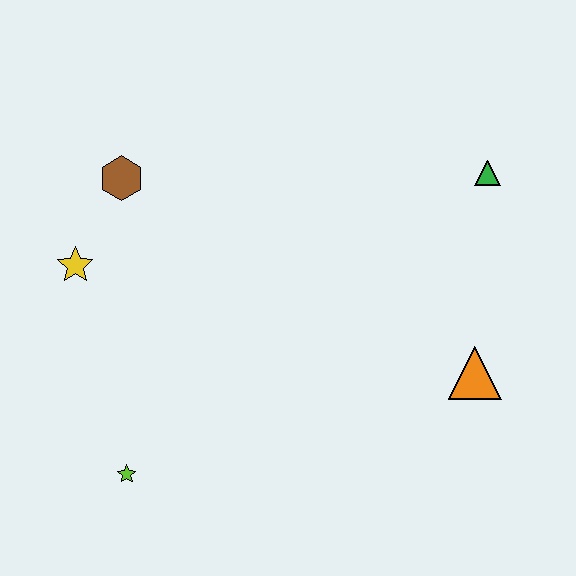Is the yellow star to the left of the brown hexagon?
Yes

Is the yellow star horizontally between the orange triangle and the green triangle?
No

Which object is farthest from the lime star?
The green triangle is farthest from the lime star.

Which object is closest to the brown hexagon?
The yellow star is closest to the brown hexagon.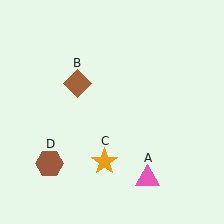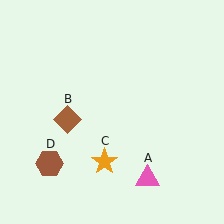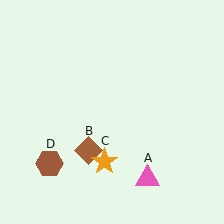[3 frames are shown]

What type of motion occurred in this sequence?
The brown diamond (object B) rotated counterclockwise around the center of the scene.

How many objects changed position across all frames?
1 object changed position: brown diamond (object B).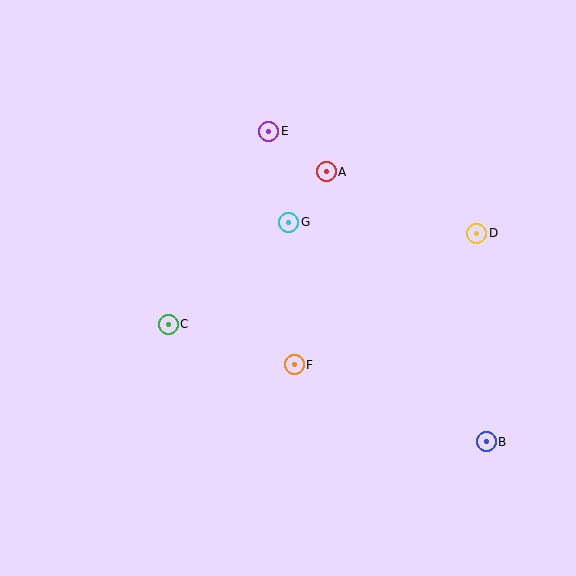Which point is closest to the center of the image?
Point G at (289, 222) is closest to the center.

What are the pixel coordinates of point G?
Point G is at (289, 222).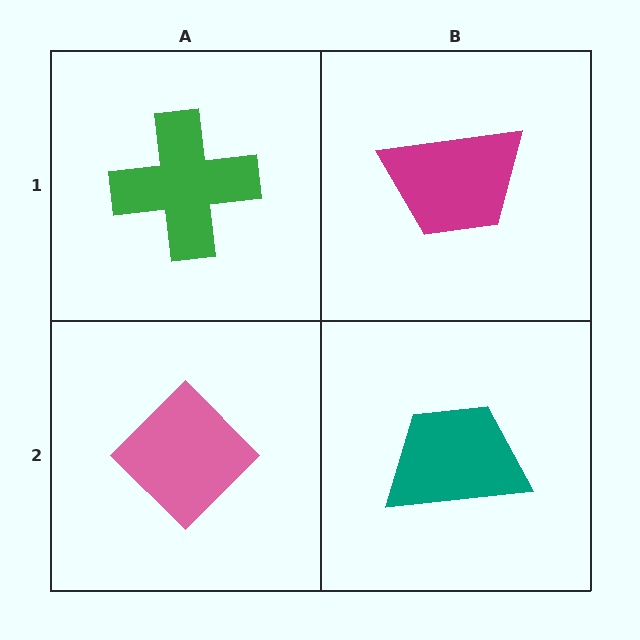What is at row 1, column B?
A magenta trapezoid.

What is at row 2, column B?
A teal trapezoid.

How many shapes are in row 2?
2 shapes.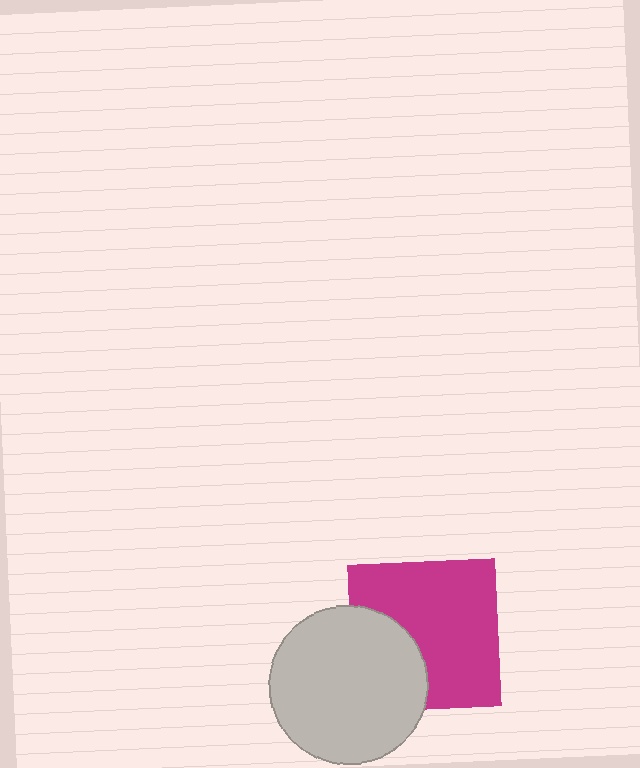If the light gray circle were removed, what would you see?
You would see the complete magenta square.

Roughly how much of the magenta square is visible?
Most of it is visible (roughly 69%).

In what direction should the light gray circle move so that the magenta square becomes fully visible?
The light gray circle should move left. That is the shortest direction to clear the overlap and leave the magenta square fully visible.